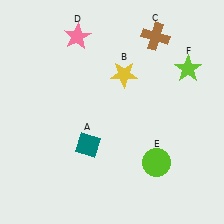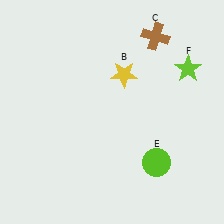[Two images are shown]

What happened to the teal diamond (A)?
The teal diamond (A) was removed in Image 2. It was in the bottom-left area of Image 1.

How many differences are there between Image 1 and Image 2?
There are 2 differences between the two images.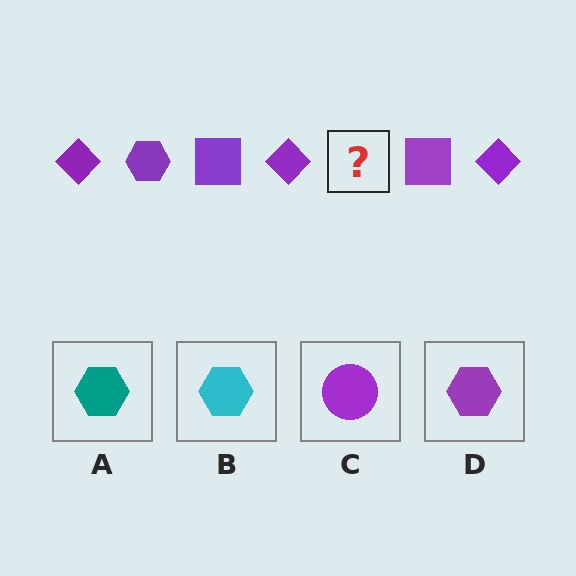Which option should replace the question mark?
Option D.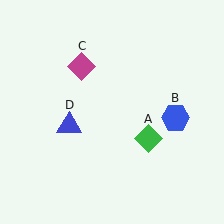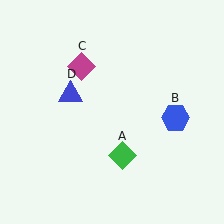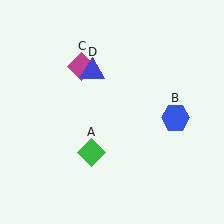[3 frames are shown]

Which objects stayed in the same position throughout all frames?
Blue hexagon (object B) and magenta diamond (object C) remained stationary.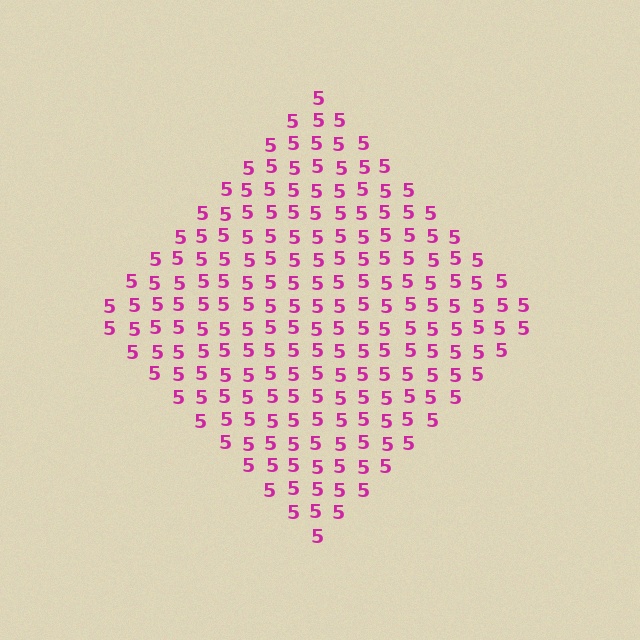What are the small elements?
The small elements are digit 5's.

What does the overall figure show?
The overall figure shows a diamond.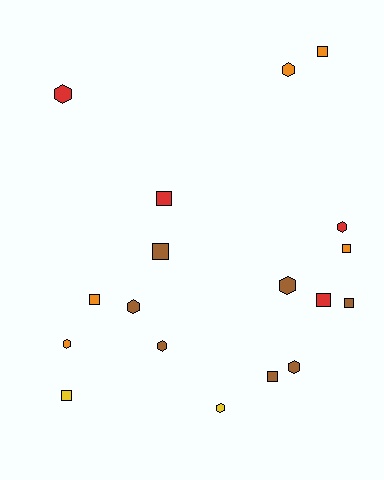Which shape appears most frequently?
Square, with 9 objects.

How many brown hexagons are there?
There are 4 brown hexagons.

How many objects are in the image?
There are 18 objects.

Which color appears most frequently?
Brown, with 7 objects.